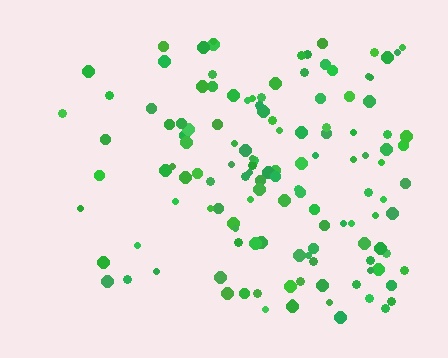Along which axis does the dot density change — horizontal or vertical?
Horizontal.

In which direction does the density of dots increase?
From left to right, with the right side densest.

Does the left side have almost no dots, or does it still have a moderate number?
Still a moderate number, just noticeably fewer than the right.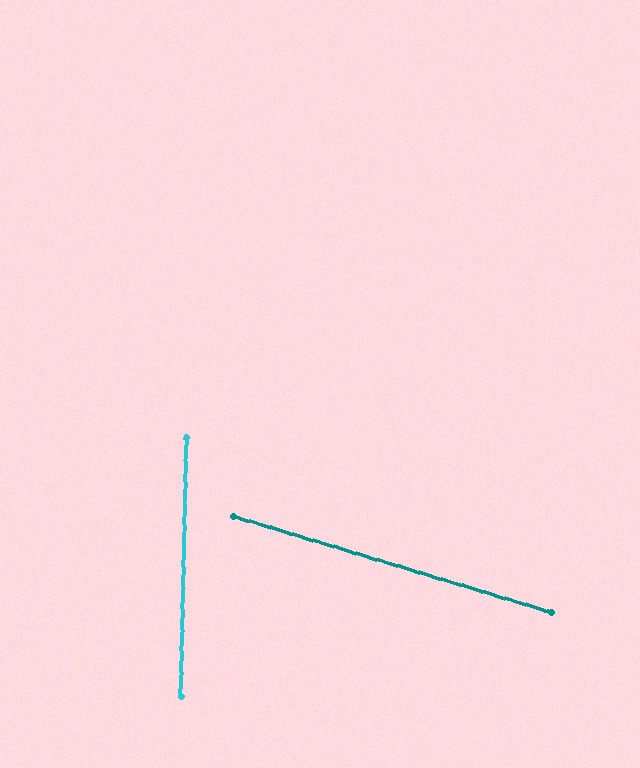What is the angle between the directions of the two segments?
Approximately 74 degrees.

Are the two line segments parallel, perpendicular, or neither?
Neither parallel nor perpendicular — they differ by about 74°.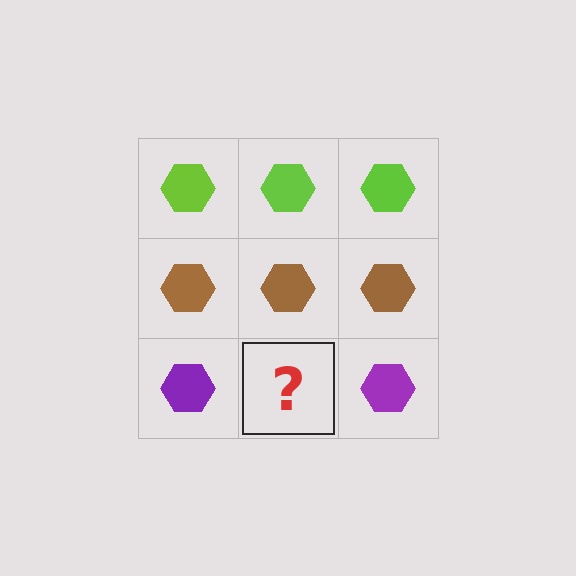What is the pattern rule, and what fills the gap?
The rule is that each row has a consistent color. The gap should be filled with a purple hexagon.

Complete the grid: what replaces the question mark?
The question mark should be replaced with a purple hexagon.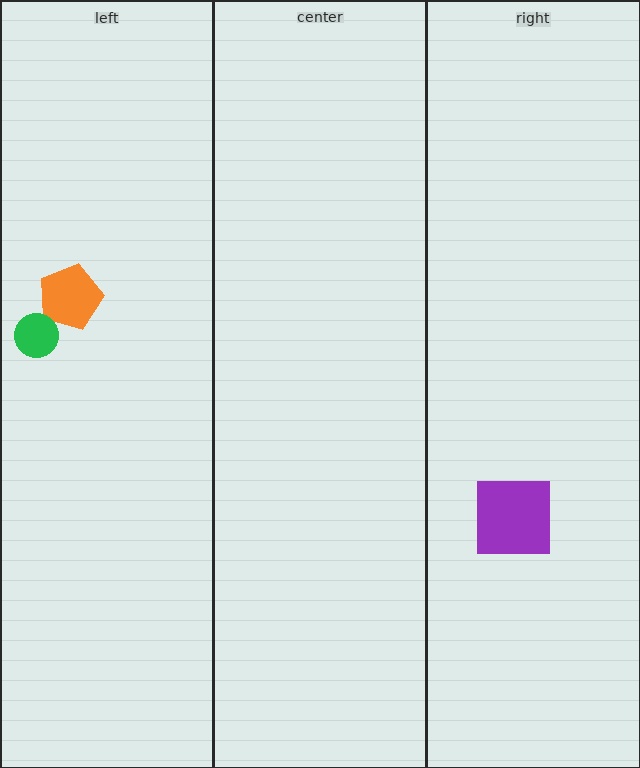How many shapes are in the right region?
1.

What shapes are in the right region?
The purple square.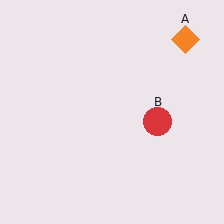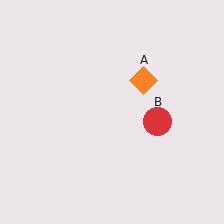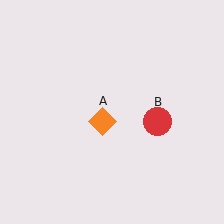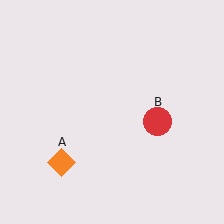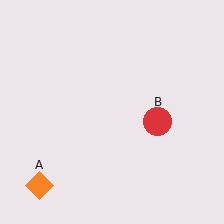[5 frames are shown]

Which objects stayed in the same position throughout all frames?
Red circle (object B) remained stationary.